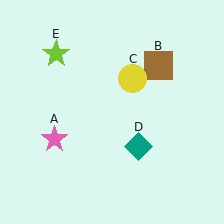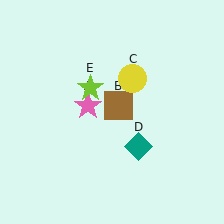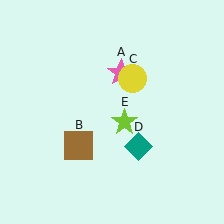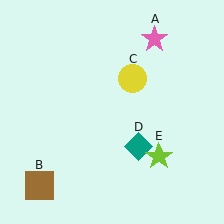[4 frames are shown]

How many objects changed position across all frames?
3 objects changed position: pink star (object A), brown square (object B), lime star (object E).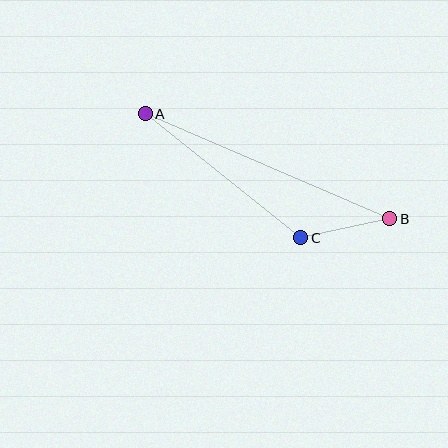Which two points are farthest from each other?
Points A and B are farthest from each other.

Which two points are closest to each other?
Points B and C are closest to each other.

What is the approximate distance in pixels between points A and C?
The distance between A and C is approximately 199 pixels.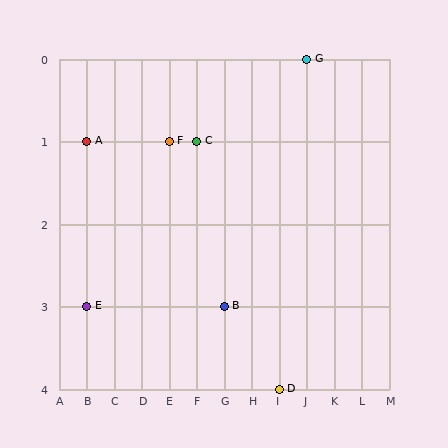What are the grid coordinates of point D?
Point D is at grid coordinates (I, 4).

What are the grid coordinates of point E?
Point E is at grid coordinates (B, 3).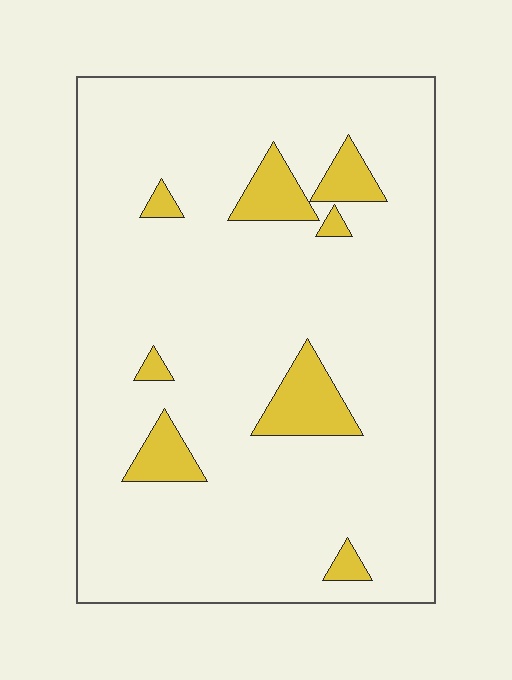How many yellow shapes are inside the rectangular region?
8.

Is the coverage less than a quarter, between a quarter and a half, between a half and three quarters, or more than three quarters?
Less than a quarter.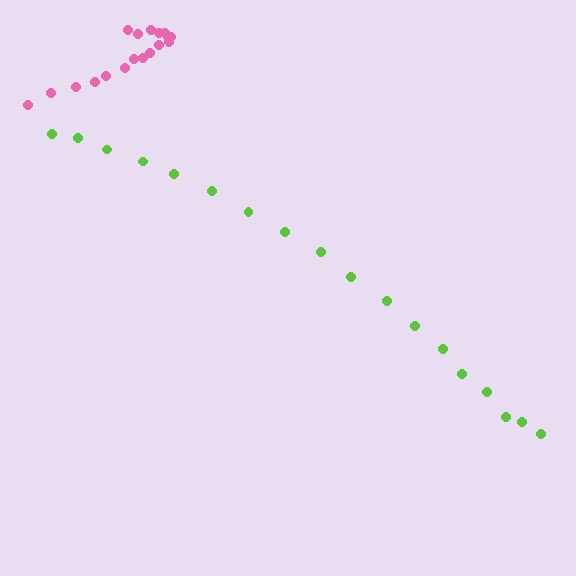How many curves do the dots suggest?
There are 2 distinct paths.